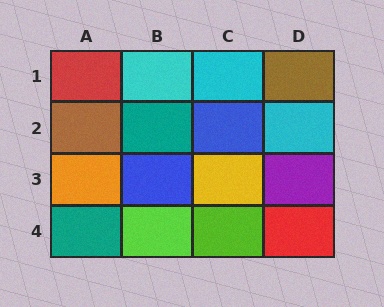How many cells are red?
2 cells are red.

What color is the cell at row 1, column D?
Brown.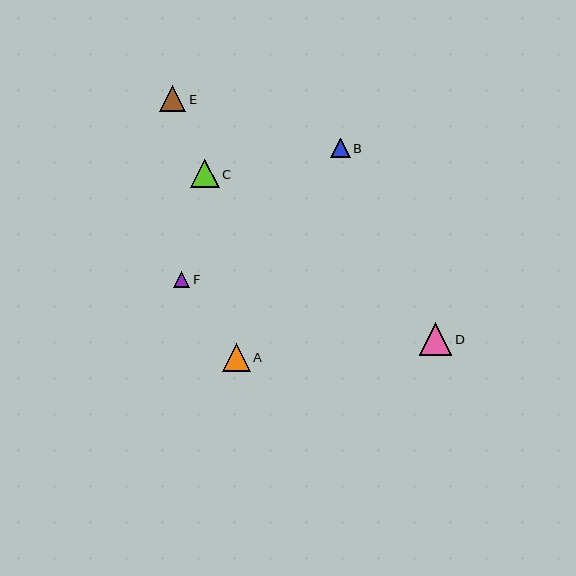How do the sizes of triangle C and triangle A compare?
Triangle C and triangle A are approximately the same size.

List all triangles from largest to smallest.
From largest to smallest: D, C, A, E, B, F.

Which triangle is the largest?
Triangle D is the largest with a size of approximately 33 pixels.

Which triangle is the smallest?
Triangle F is the smallest with a size of approximately 16 pixels.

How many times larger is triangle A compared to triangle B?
Triangle A is approximately 1.4 times the size of triangle B.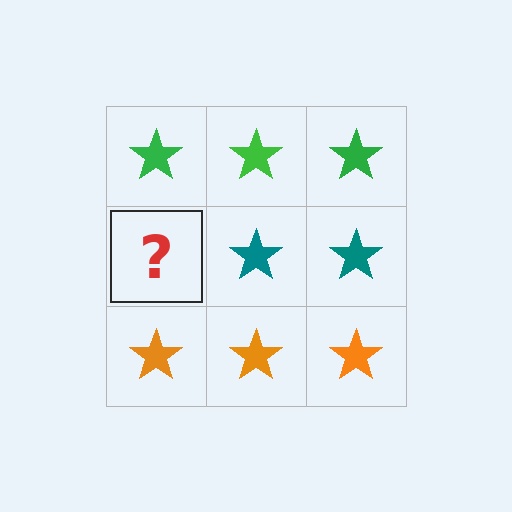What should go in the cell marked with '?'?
The missing cell should contain a teal star.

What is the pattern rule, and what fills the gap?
The rule is that each row has a consistent color. The gap should be filled with a teal star.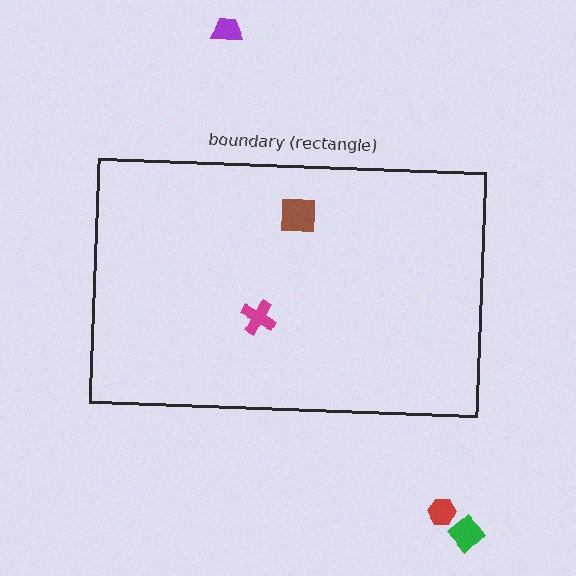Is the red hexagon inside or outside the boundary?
Outside.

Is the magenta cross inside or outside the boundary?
Inside.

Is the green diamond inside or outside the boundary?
Outside.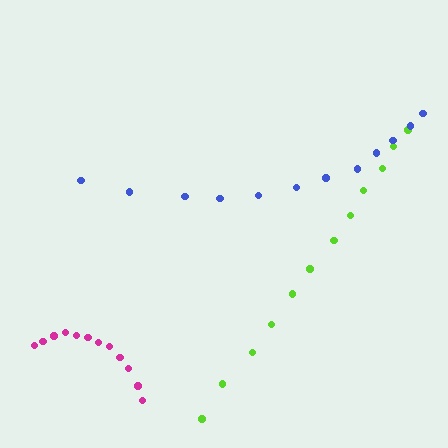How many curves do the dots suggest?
There are 3 distinct paths.